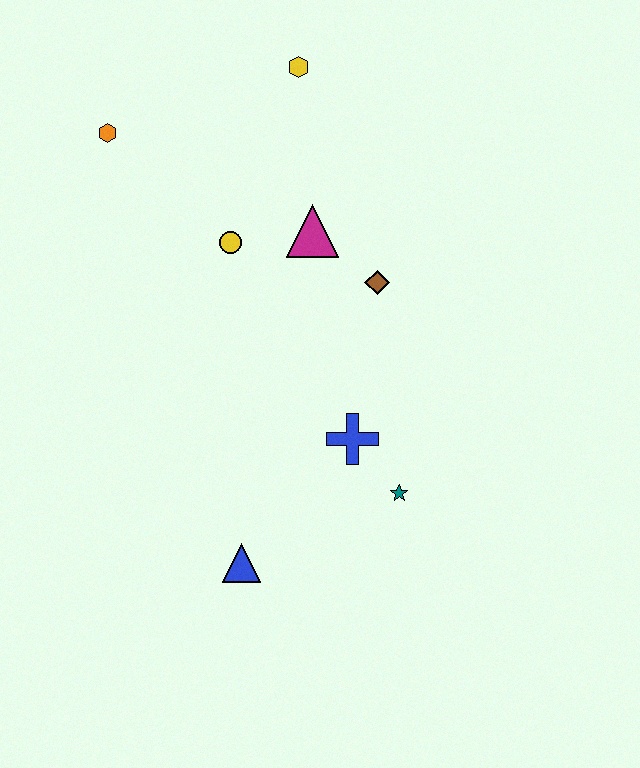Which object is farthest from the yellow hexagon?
The blue triangle is farthest from the yellow hexagon.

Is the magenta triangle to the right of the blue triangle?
Yes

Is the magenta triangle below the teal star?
No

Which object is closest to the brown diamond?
The magenta triangle is closest to the brown diamond.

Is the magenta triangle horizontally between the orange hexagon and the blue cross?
Yes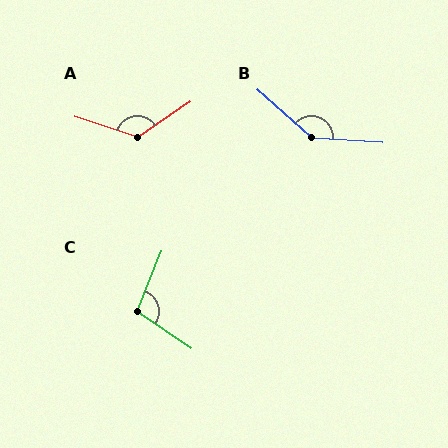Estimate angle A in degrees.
Approximately 128 degrees.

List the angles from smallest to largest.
C (102°), A (128°), B (142°).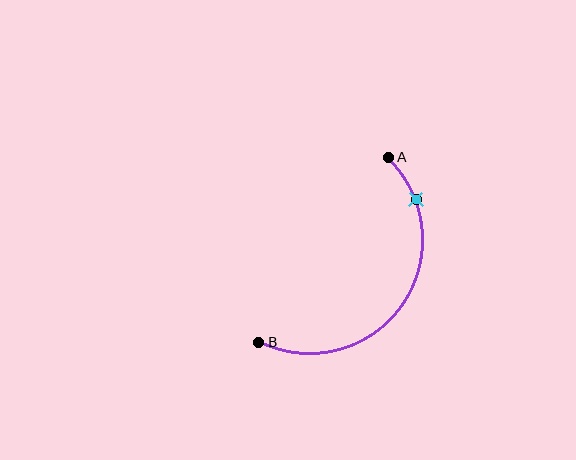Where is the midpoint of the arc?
The arc midpoint is the point on the curve farthest from the straight line joining A and B. It sits below and to the right of that line.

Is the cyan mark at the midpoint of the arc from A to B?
No. The cyan mark lies on the arc but is closer to endpoint A. The arc midpoint would be at the point on the curve equidistant along the arc from both A and B.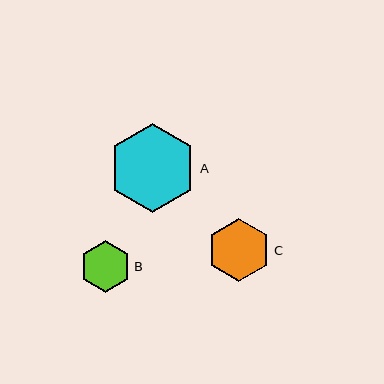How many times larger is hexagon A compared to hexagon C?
Hexagon A is approximately 1.4 times the size of hexagon C.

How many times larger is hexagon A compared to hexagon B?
Hexagon A is approximately 1.7 times the size of hexagon B.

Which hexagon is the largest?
Hexagon A is the largest with a size of approximately 88 pixels.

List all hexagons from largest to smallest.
From largest to smallest: A, C, B.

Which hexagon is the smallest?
Hexagon B is the smallest with a size of approximately 52 pixels.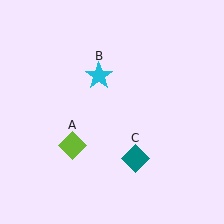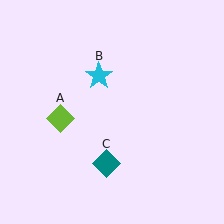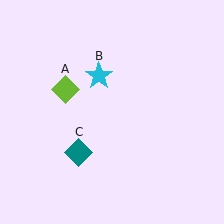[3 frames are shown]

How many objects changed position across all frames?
2 objects changed position: lime diamond (object A), teal diamond (object C).